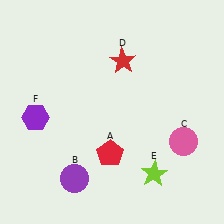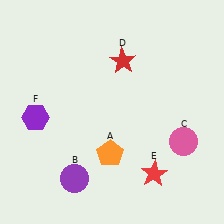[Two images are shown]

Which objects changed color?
A changed from red to orange. E changed from lime to red.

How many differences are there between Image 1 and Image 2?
There are 2 differences between the two images.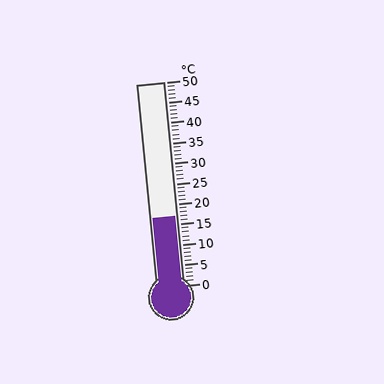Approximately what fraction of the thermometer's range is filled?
The thermometer is filled to approximately 35% of its range.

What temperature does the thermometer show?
The thermometer shows approximately 17°C.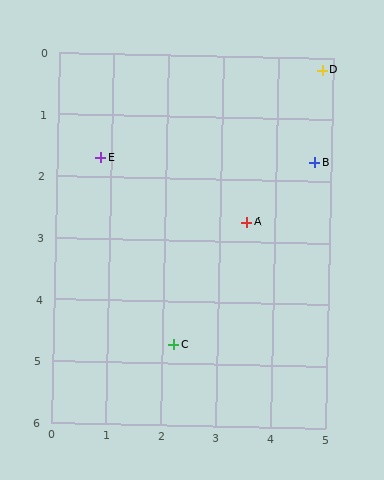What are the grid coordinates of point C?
Point C is at approximately (2.2, 4.7).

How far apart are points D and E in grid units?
Points D and E are about 4.3 grid units apart.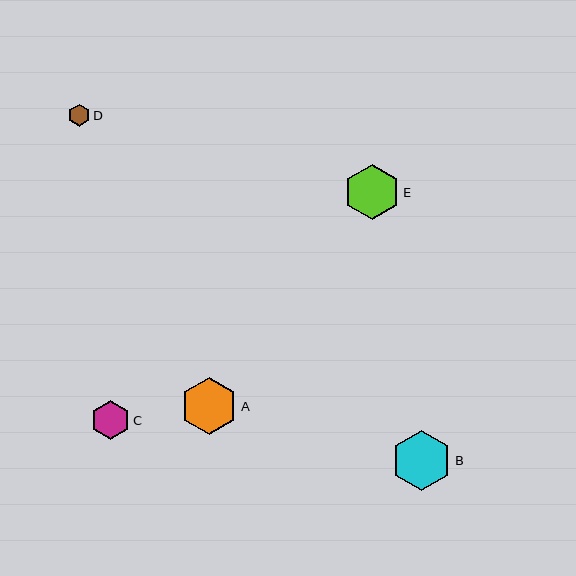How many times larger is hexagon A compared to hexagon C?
Hexagon A is approximately 1.5 times the size of hexagon C.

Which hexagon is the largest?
Hexagon B is the largest with a size of approximately 61 pixels.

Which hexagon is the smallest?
Hexagon D is the smallest with a size of approximately 22 pixels.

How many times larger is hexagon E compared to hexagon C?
Hexagon E is approximately 1.4 times the size of hexagon C.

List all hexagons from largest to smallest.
From largest to smallest: B, A, E, C, D.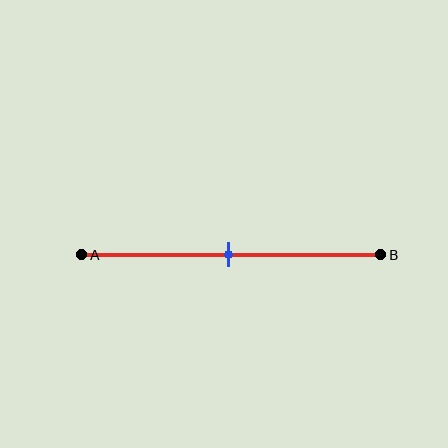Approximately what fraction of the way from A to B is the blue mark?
The blue mark is approximately 50% of the way from A to B.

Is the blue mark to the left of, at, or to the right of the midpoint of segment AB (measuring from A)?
The blue mark is approximately at the midpoint of segment AB.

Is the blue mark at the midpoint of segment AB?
Yes, the mark is approximately at the midpoint.